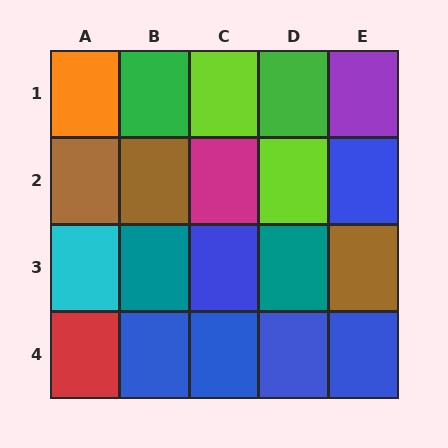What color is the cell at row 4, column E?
Blue.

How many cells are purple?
1 cell is purple.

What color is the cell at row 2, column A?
Brown.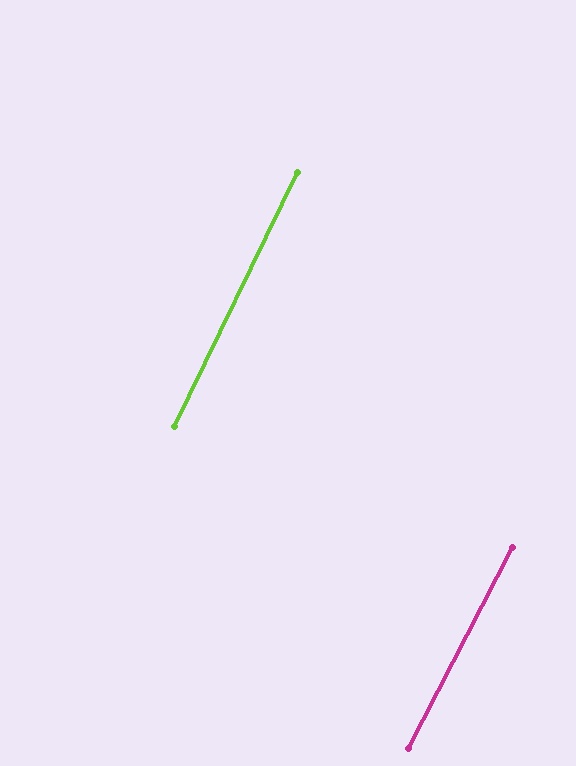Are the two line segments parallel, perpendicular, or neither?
Parallel — their directions differ by only 1.5°.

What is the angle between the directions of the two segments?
Approximately 2 degrees.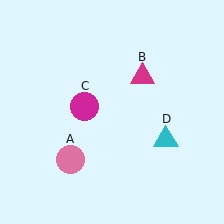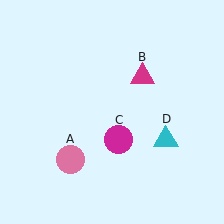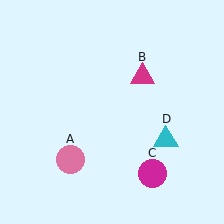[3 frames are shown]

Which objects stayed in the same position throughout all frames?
Pink circle (object A) and magenta triangle (object B) and cyan triangle (object D) remained stationary.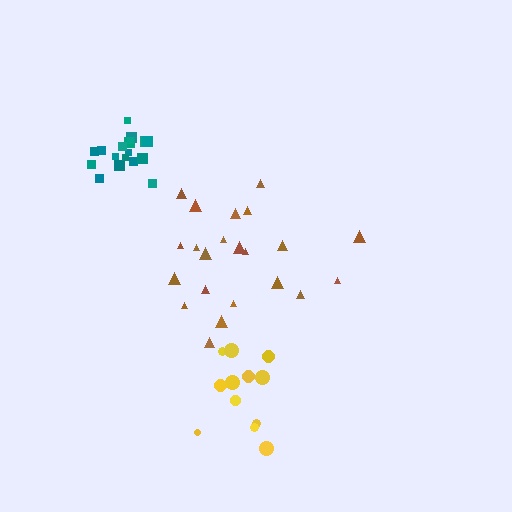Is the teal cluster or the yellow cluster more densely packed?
Teal.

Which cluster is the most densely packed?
Teal.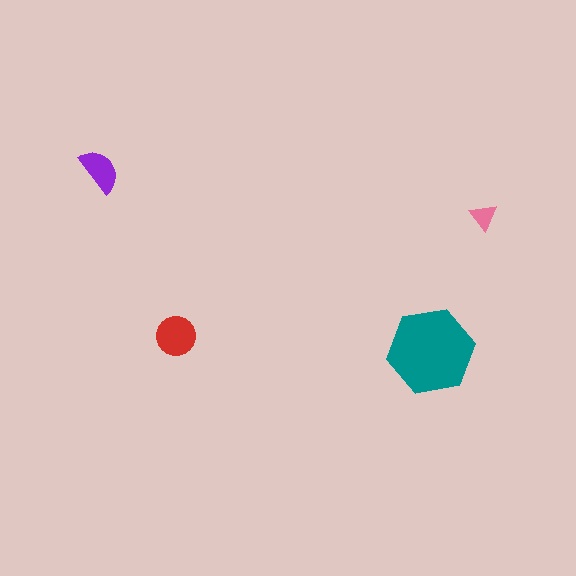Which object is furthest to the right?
The pink triangle is rightmost.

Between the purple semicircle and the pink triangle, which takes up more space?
The purple semicircle.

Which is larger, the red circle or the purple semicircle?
The red circle.